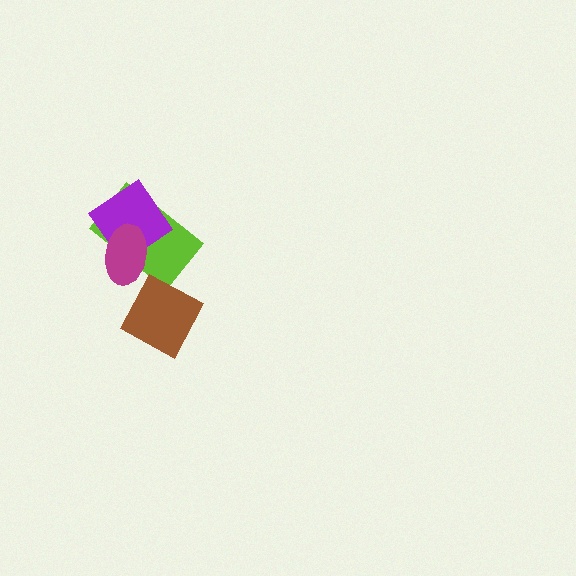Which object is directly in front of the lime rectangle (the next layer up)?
The purple diamond is directly in front of the lime rectangle.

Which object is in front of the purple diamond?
The magenta ellipse is in front of the purple diamond.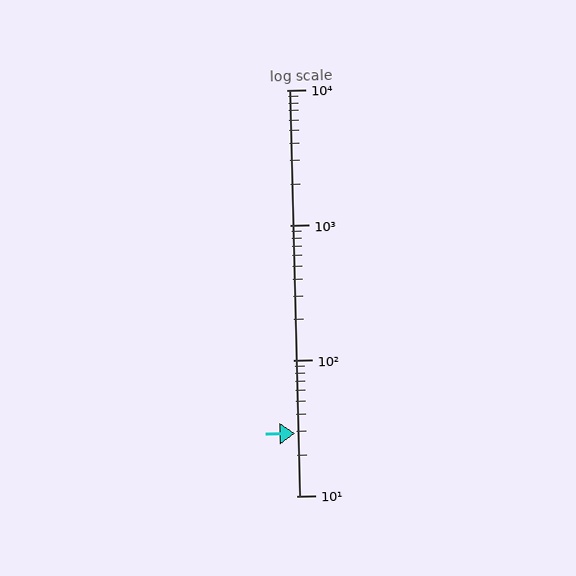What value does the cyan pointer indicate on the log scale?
The pointer indicates approximately 29.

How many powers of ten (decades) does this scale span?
The scale spans 3 decades, from 10 to 10000.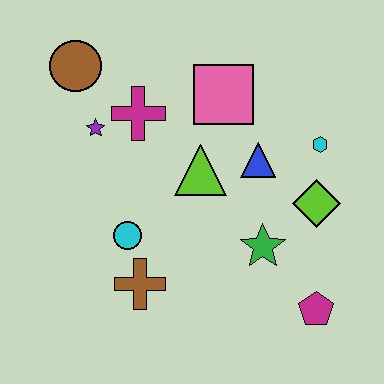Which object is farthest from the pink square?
The magenta pentagon is farthest from the pink square.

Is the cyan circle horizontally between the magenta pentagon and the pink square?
No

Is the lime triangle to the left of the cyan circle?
No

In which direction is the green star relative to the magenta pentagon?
The green star is above the magenta pentagon.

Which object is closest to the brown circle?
The purple star is closest to the brown circle.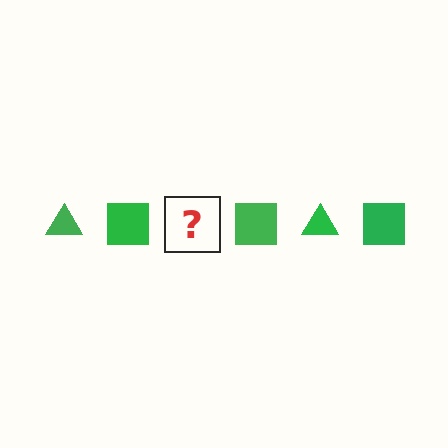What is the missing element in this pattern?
The missing element is a green triangle.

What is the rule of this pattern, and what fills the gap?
The rule is that the pattern cycles through triangle, square shapes in green. The gap should be filled with a green triangle.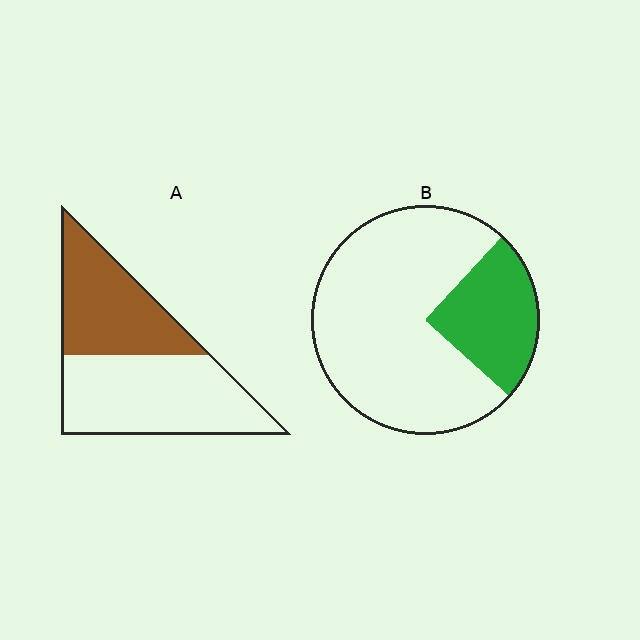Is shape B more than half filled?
No.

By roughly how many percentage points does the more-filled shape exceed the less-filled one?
By roughly 20 percentage points (A over B).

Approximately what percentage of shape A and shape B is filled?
A is approximately 45% and B is approximately 25%.